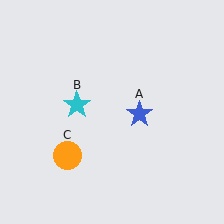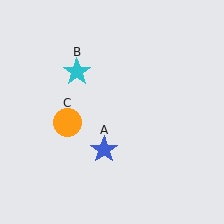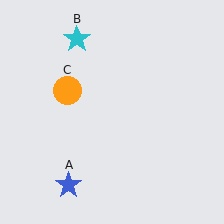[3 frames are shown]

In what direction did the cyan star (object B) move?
The cyan star (object B) moved up.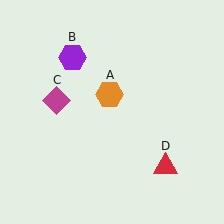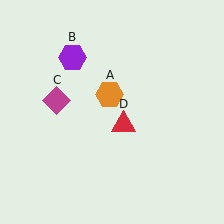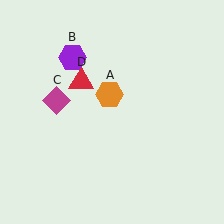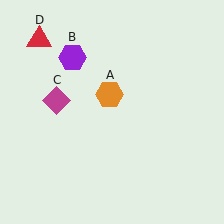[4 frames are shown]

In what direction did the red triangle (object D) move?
The red triangle (object D) moved up and to the left.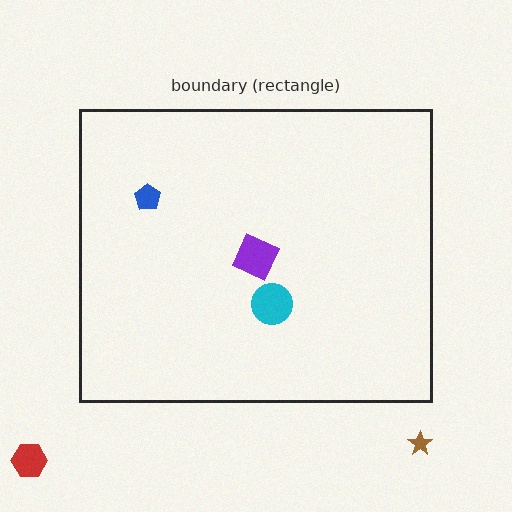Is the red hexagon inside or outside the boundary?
Outside.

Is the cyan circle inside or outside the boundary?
Inside.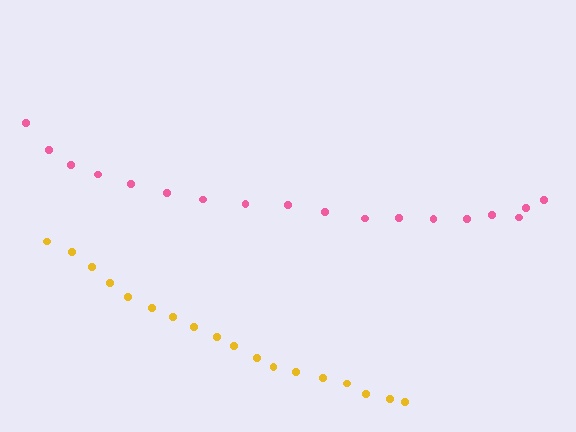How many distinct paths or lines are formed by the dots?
There are 2 distinct paths.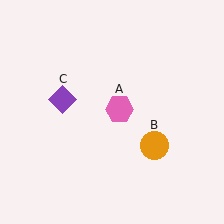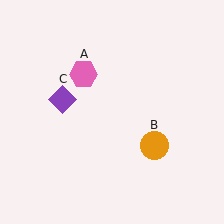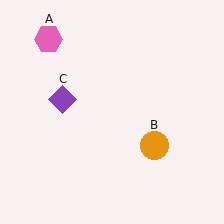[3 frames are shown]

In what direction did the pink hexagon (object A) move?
The pink hexagon (object A) moved up and to the left.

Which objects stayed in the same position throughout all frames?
Orange circle (object B) and purple diamond (object C) remained stationary.